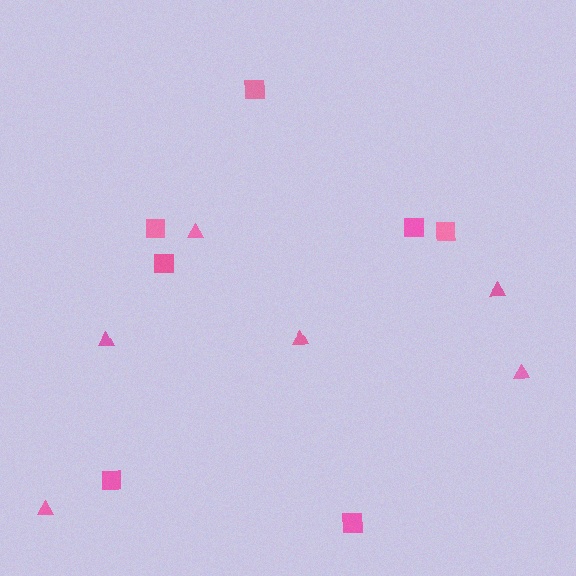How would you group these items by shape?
There are 2 groups: one group of squares (7) and one group of triangles (6).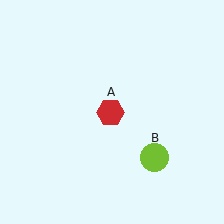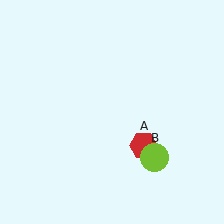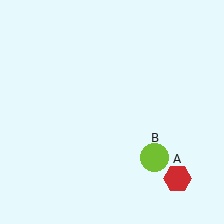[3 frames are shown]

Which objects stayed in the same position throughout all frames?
Lime circle (object B) remained stationary.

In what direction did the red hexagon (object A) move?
The red hexagon (object A) moved down and to the right.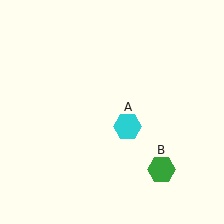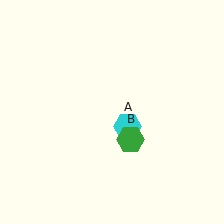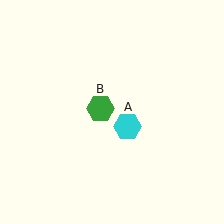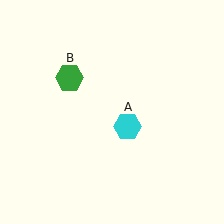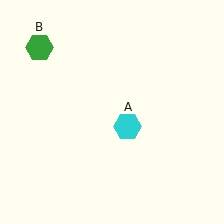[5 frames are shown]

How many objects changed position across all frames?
1 object changed position: green hexagon (object B).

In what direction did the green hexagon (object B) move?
The green hexagon (object B) moved up and to the left.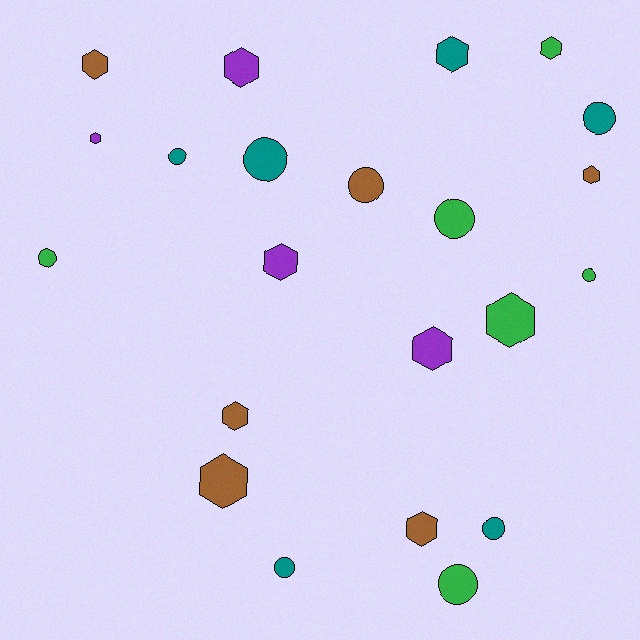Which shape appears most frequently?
Hexagon, with 12 objects.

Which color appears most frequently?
Brown, with 6 objects.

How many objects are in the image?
There are 22 objects.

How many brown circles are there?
There is 1 brown circle.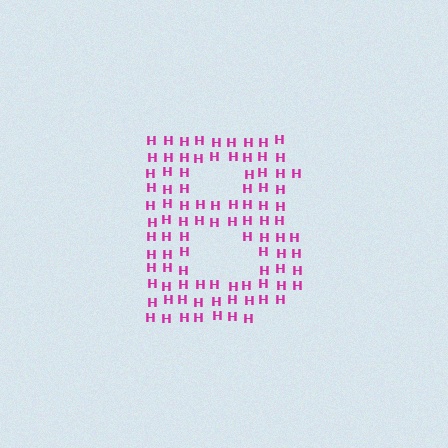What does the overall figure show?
The overall figure shows the letter B.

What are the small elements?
The small elements are letter H's.